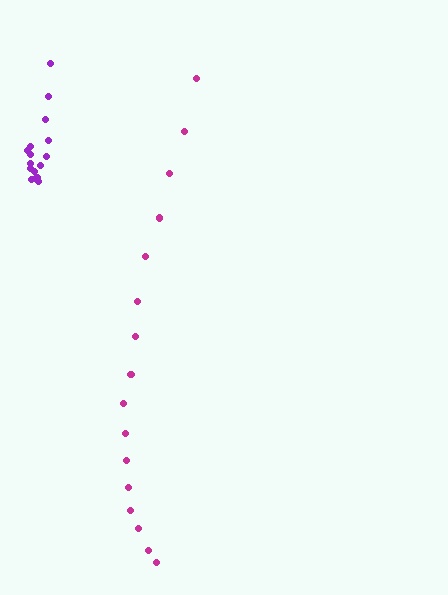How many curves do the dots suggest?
There are 2 distinct paths.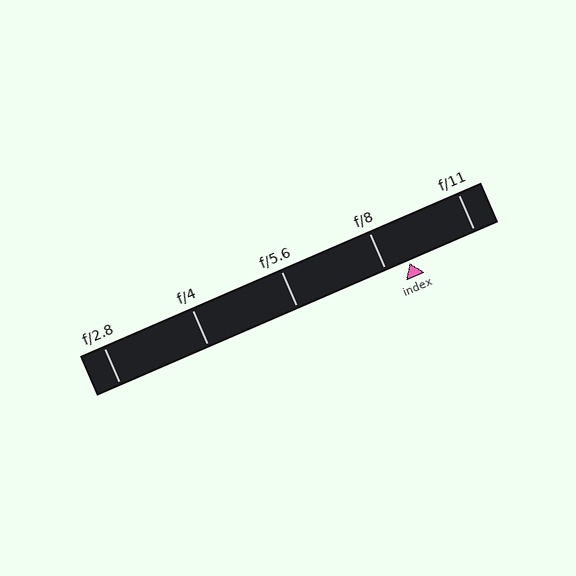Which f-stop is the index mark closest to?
The index mark is closest to f/8.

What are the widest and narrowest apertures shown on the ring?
The widest aperture shown is f/2.8 and the narrowest is f/11.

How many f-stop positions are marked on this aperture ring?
There are 5 f-stop positions marked.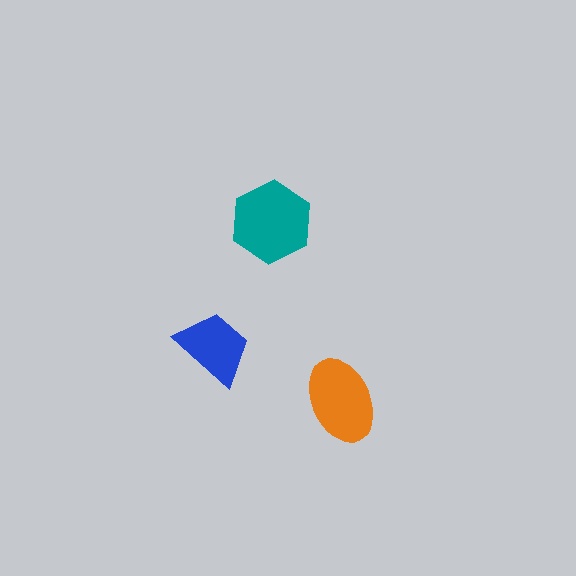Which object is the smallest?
The blue trapezoid.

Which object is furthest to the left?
The blue trapezoid is leftmost.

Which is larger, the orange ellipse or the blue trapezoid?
The orange ellipse.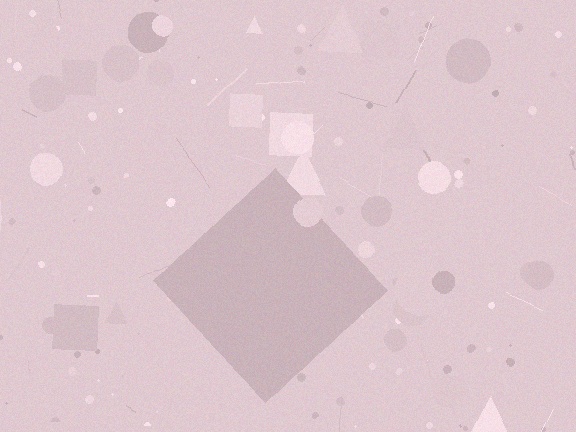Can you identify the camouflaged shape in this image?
The camouflaged shape is a diamond.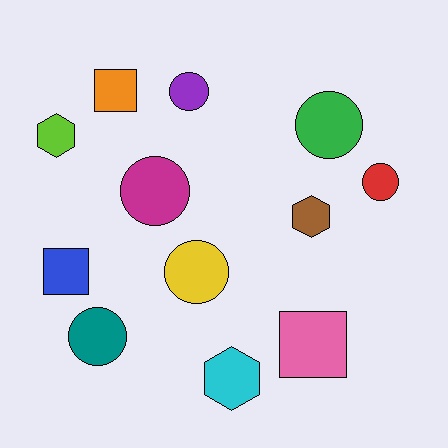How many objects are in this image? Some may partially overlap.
There are 12 objects.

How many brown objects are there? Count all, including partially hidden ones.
There is 1 brown object.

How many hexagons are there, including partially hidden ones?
There are 3 hexagons.